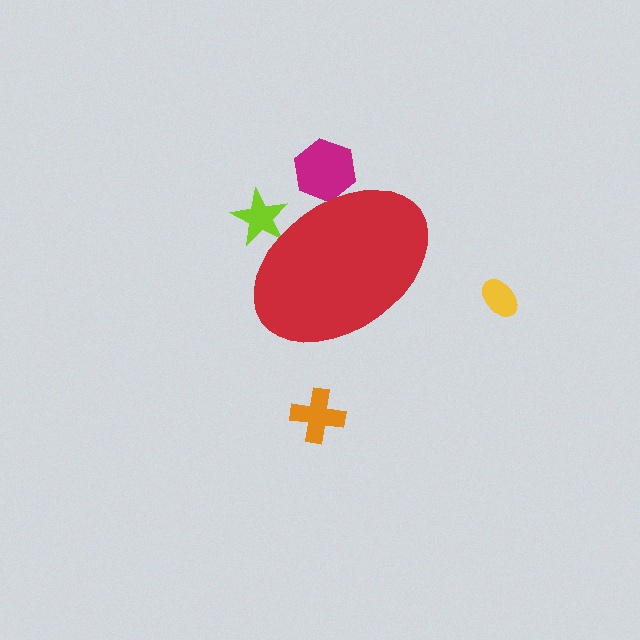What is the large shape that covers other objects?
A red ellipse.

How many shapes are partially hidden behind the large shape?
2 shapes are partially hidden.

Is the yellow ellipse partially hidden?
No, the yellow ellipse is fully visible.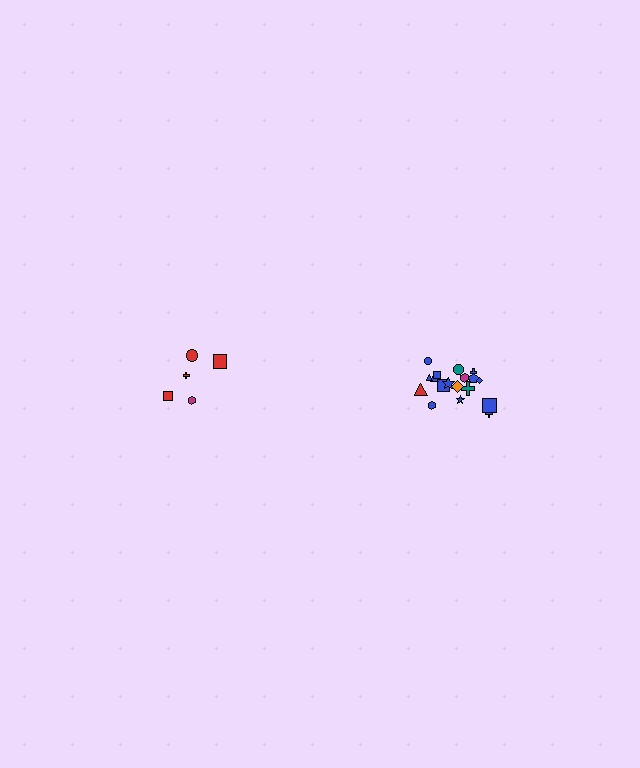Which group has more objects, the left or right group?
The right group.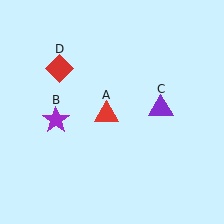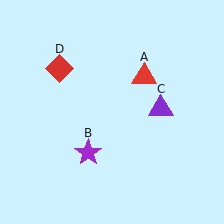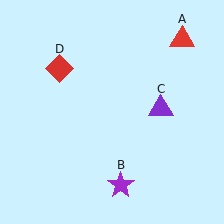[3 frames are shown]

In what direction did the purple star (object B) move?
The purple star (object B) moved down and to the right.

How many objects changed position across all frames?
2 objects changed position: red triangle (object A), purple star (object B).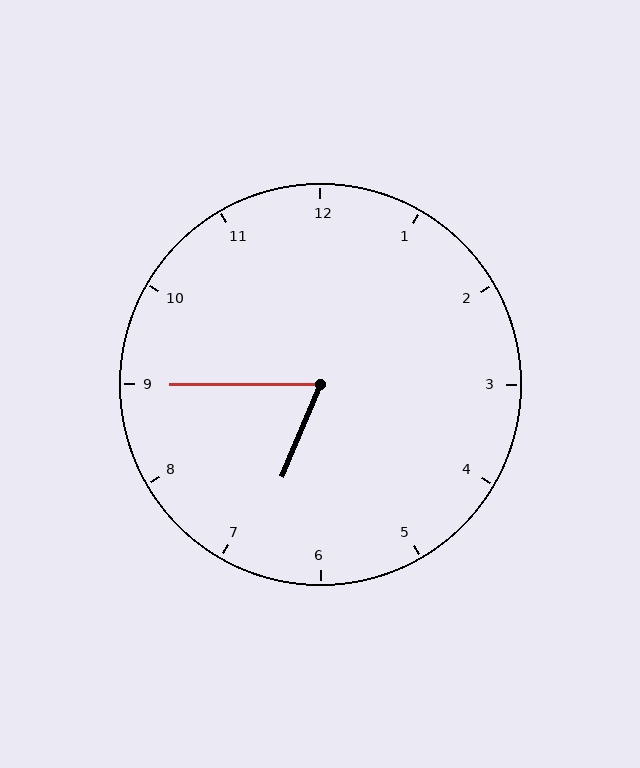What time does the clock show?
6:45.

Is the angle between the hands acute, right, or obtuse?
It is acute.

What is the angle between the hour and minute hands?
Approximately 68 degrees.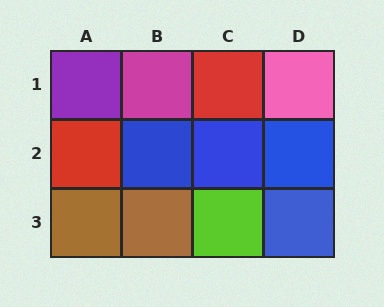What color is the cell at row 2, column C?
Blue.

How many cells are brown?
2 cells are brown.